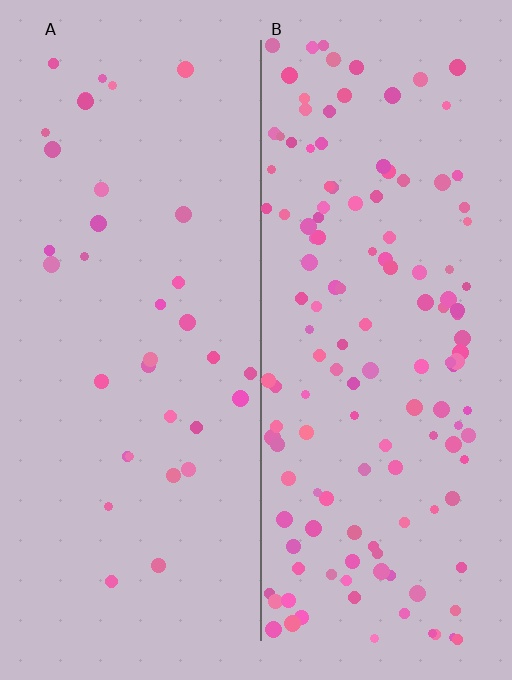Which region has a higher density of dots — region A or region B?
B (the right).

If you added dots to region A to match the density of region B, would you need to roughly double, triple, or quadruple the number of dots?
Approximately quadruple.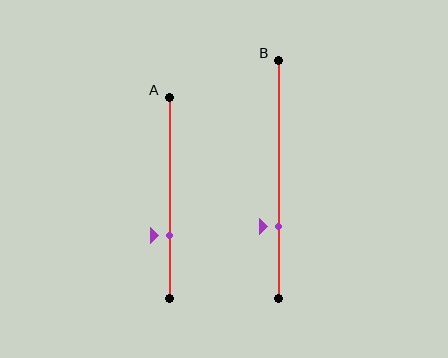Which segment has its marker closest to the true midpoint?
Segment A has its marker closest to the true midpoint.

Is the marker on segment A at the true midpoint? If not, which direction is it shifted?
No, the marker on segment A is shifted downward by about 19% of the segment length.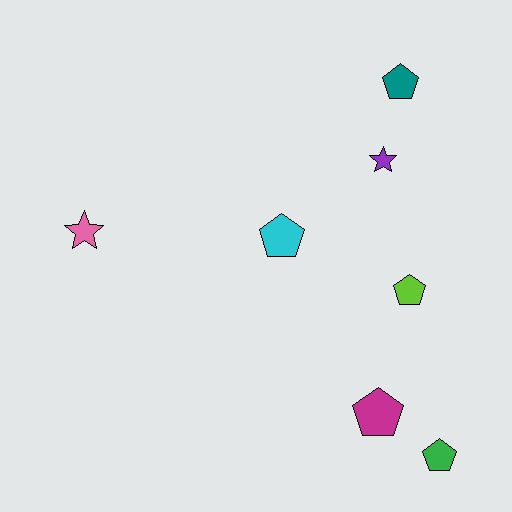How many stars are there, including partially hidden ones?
There are 2 stars.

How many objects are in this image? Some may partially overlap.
There are 7 objects.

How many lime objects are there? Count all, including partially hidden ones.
There is 1 lime object.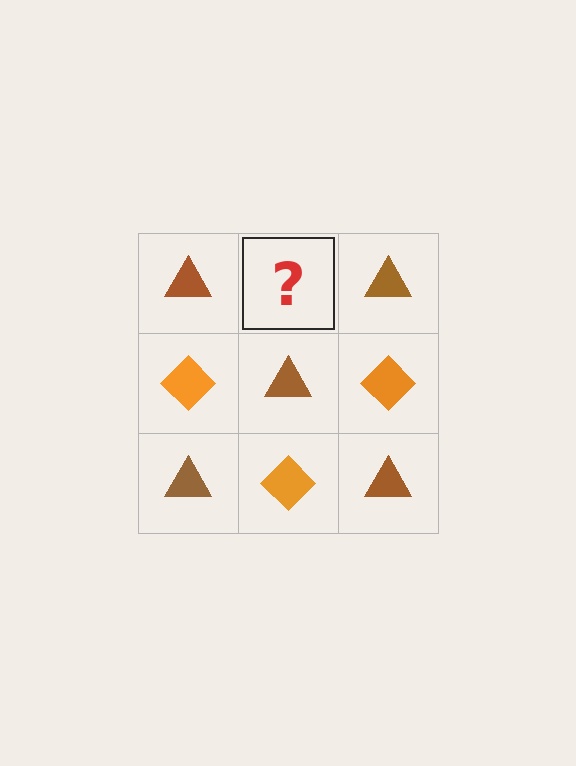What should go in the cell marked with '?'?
The missing cell should contain an orange diamond.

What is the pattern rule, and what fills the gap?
The rule is that it alternates brown triangle and orange diamond in a checkerboard pattern. The gap should be filled with an orange diamond.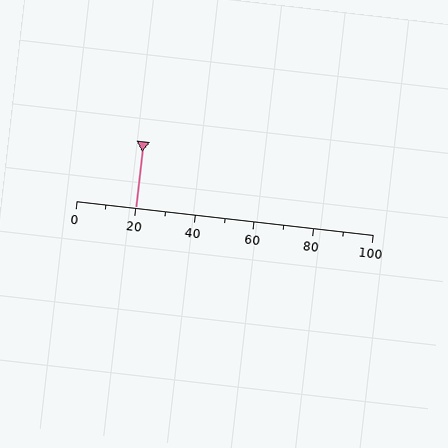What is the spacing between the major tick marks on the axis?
The major ticks are spaced 20 apart.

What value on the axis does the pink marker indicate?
The marker indicates approximately 20.